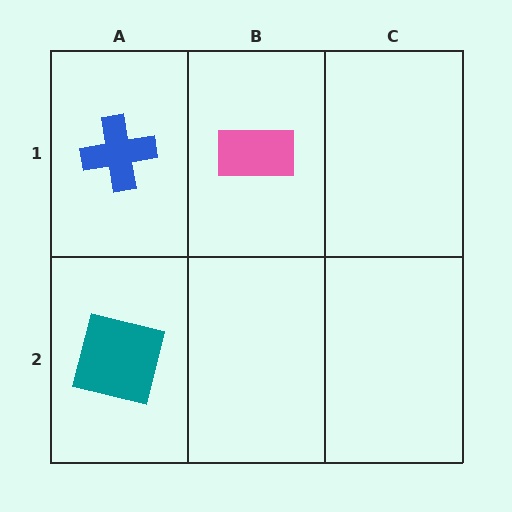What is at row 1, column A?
A blue cross.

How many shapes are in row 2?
1 shape.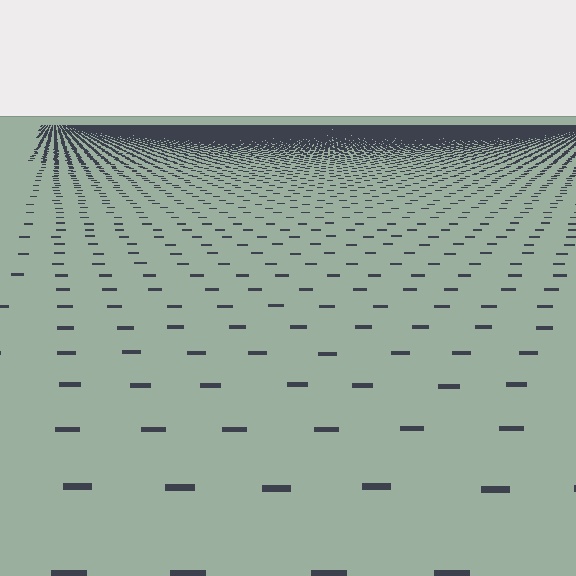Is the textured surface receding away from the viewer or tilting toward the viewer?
The surface is receding away from the viewer. Texture elements get smaller and denser toward the top.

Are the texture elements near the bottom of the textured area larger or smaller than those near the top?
Larger. Near the bottom, elements are closer to the viewer and appear at a bigger on-screen size.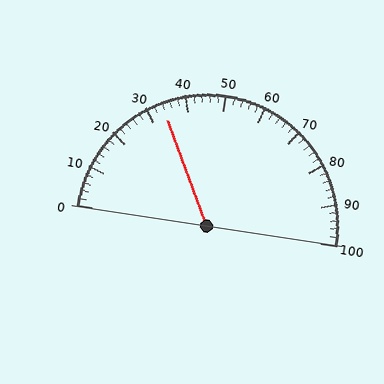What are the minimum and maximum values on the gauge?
The gauge ranges from 0 to 100.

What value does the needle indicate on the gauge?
The needle indicates approximately 34.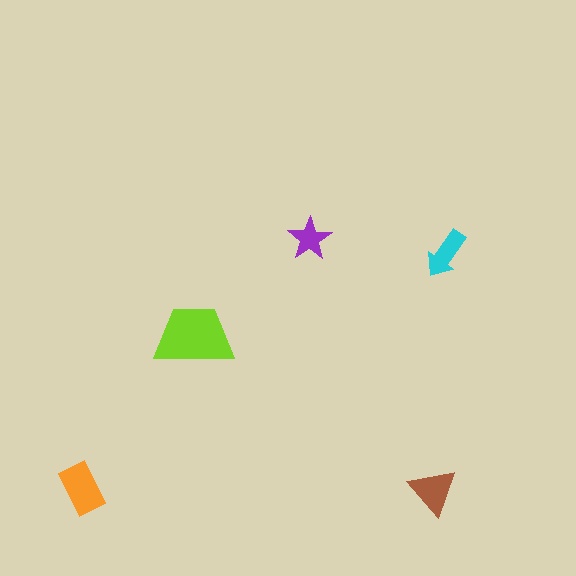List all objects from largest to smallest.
The lime trapezoid, the orange rectangle, the brown triangle, the cyan arrow, the purple star.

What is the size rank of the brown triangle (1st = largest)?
3rd.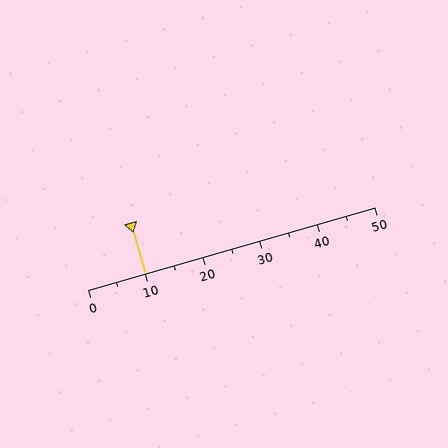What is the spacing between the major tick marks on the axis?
The major ticks are spaced 10 apart.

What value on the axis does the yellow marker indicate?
The marker indicates approximately 10.